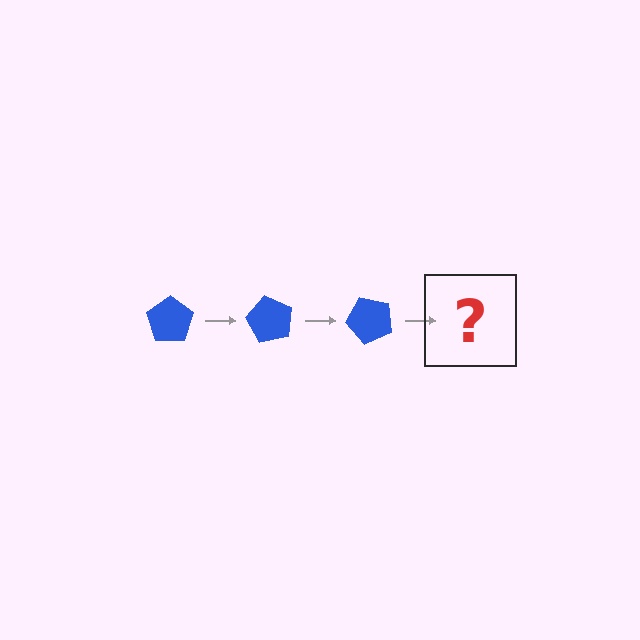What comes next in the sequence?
The next element should be a blue pentagon rotated 180 degrees.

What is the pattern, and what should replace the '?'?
The pattern is that the pentagon rotates 60 degrees each step. The '?' should be a blue pentagon rotated 180 degrees.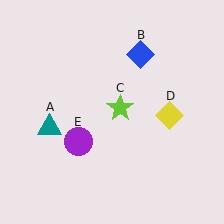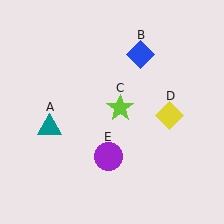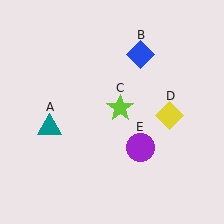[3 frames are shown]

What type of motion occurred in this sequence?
The purple circle (object E) rotated counterclockwise around the center of the scene.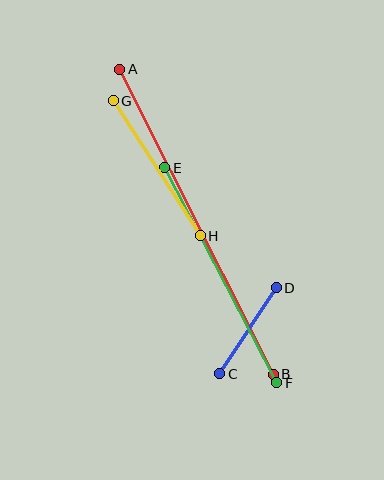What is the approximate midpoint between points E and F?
The midpoint is at approximately (221, 275) pixels.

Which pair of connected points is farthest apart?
Points A and B are farthest apart.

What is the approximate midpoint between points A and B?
The midpoint is at approximately (196, 222) pixels.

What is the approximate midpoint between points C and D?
The midpoint is at approximately (248, 331) pixels.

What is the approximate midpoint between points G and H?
The midpoint is at approximately (157, 168) pixels.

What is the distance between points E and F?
The distance is approximately 242 pixels.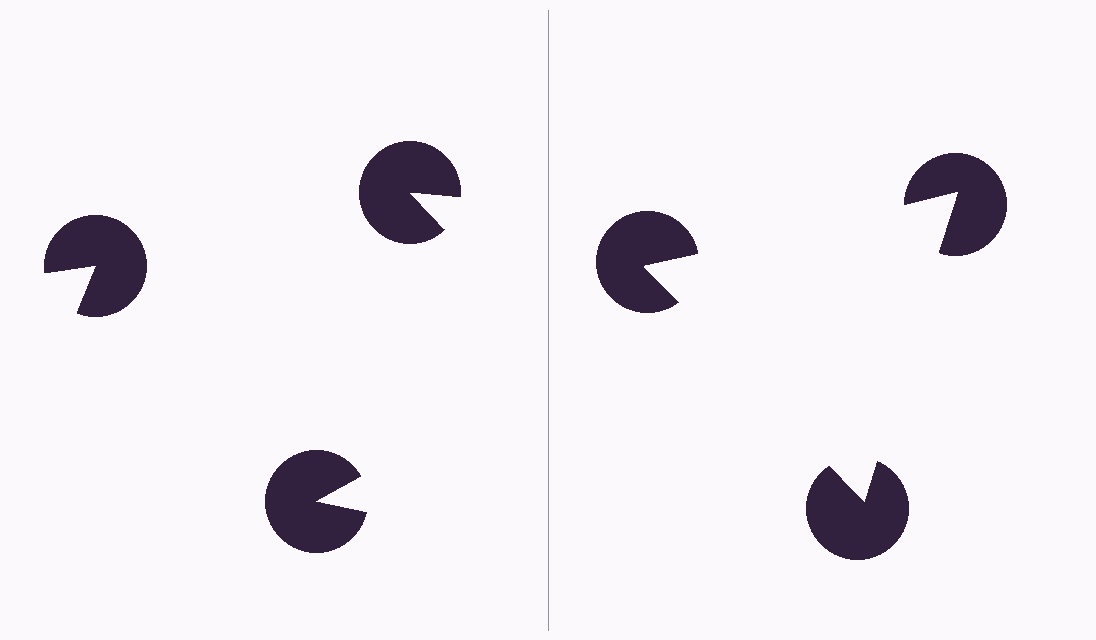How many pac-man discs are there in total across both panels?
6 — 3 on each side.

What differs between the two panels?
The pac-man discs are positioned identically on both sides; only the wedge orientations differ. On the right they align to a triangle; on the left they are misaligned.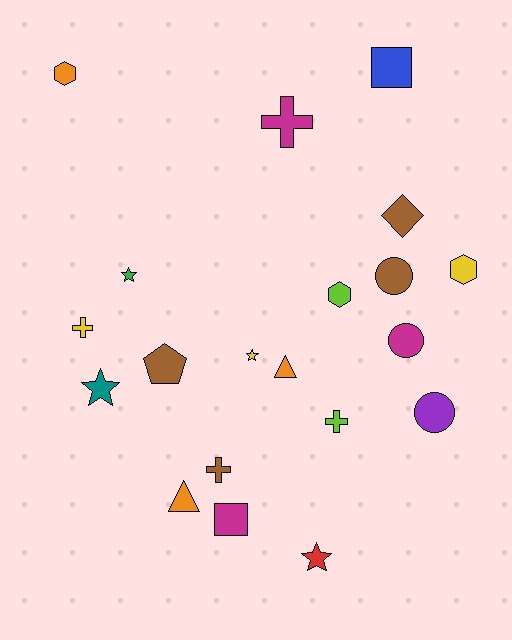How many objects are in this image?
There are 20 objects.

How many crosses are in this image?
There are 4 crosses.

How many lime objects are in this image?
There are 2 lime objects.